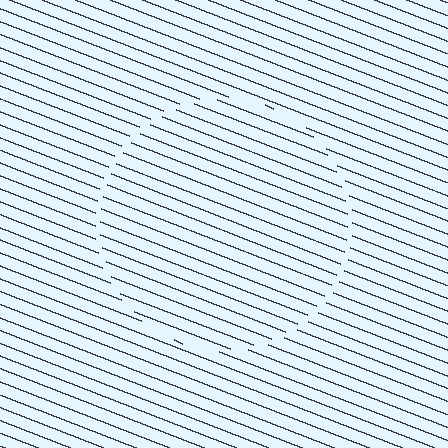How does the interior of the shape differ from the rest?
The interior of the shape contains the same grating, shifted by half a period — the contour is defined by the phase discontinuity where line-ends from the inner and outer gratings abut.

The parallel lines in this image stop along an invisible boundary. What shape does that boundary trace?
An illusory circle. The interior of the shape contains the same grating, shifted by half a period — the contour is defined by the phase discontinuity where line-ends from the inner and outer gratings abut.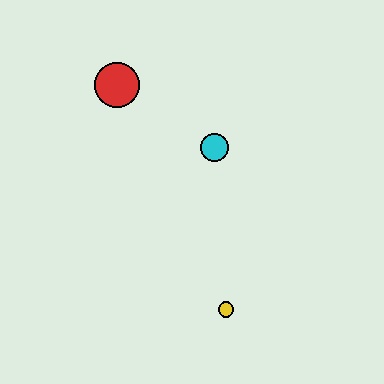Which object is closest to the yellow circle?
The cyan circle is closest to the yellow circle.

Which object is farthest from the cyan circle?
The yellow circle is farthest from the cyan circle.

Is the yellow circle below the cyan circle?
Yes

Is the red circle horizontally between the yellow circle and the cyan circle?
No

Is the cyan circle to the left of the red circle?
No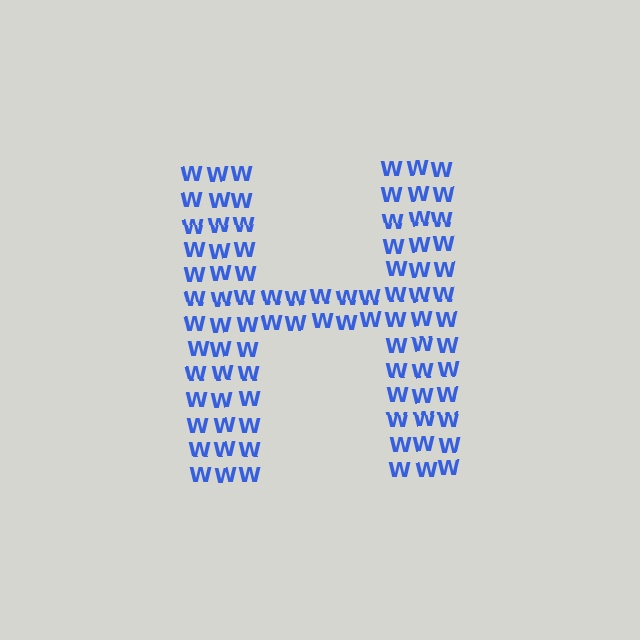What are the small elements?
The small elements are letter W's.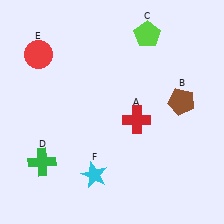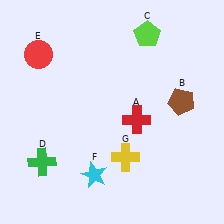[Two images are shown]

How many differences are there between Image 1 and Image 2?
There is 1 difference between the two images.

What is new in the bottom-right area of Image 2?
A yellow cross (G) was added in the bottom-right area of Image 2.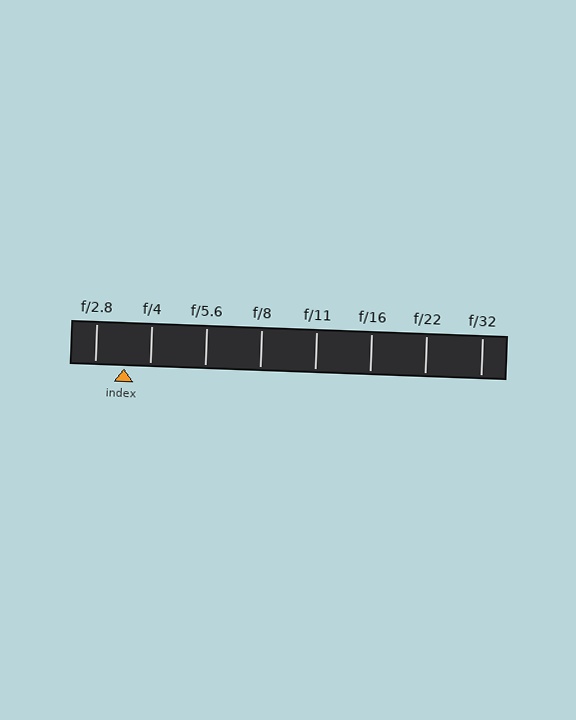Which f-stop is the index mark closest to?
The index mark is closest to f/4.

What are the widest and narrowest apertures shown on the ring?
The widest aperture shown is f/2.8 and the narrowest is f/32.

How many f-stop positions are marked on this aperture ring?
There are 8 f-stop positions marked.